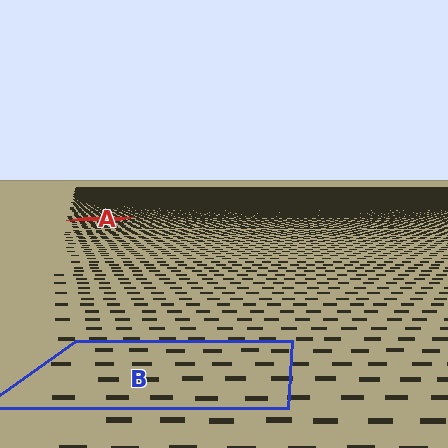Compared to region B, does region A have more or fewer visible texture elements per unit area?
Region A has more texture elements per unit area — they are packed more densely because it is farther away.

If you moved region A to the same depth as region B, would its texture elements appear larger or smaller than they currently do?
They would appear larger. At a closer depth, the same texture elements are projected at a bigger on-screen size.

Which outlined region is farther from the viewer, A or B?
Region A is farther from the viewer — the texture elements inside it appear smaller and more densely packed.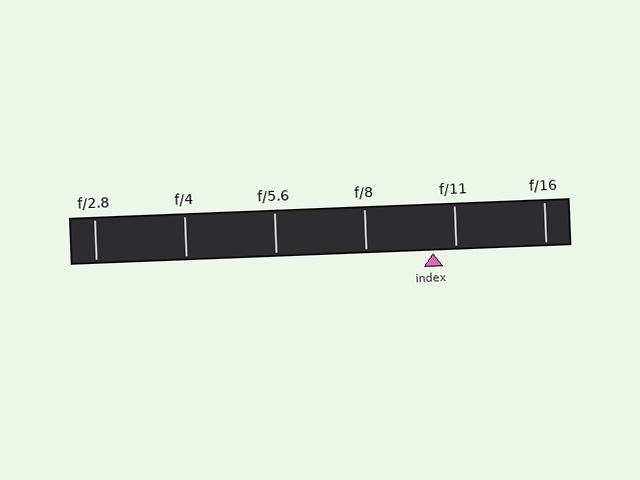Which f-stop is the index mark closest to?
The index mark is closest to f/11.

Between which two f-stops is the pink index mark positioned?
The index mark is between f/8 and f/11.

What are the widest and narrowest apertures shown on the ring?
The widest aperture shown is f/2.8 and the narrowest is f/16.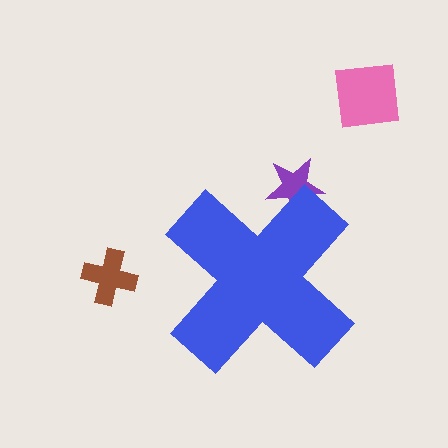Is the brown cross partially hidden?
No, the brown cross is fully visible.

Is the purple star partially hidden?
Yes, the purple star is partially hidden behind the blue cross.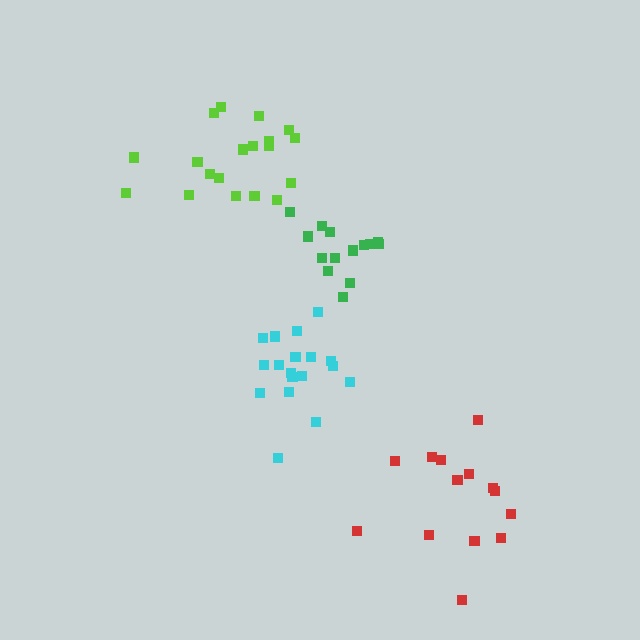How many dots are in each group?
Group 1: 15 dots, Group 2: 19 dots, Group 3: 18 dots, Group 4: 14 dots (66 total).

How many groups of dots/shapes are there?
There are 4 groups.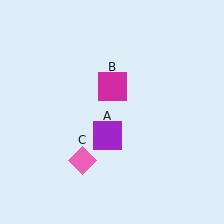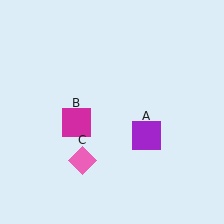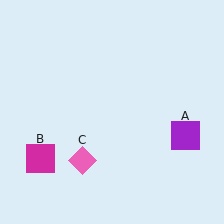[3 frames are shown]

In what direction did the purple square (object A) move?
The purple square (object A) moved right.